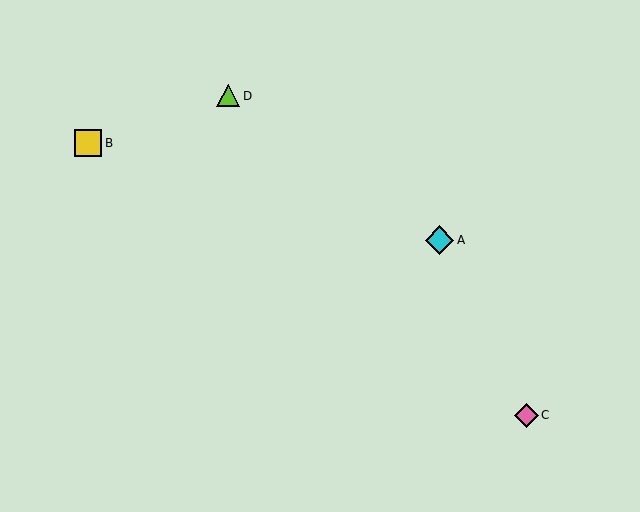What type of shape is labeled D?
Shape D is a lime triangle.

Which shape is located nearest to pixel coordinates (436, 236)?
The cyan diamond (labeled A) at (439, 240) is nearest to that location.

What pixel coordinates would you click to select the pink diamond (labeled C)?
Click at (526, 415) to select the pink diamond C.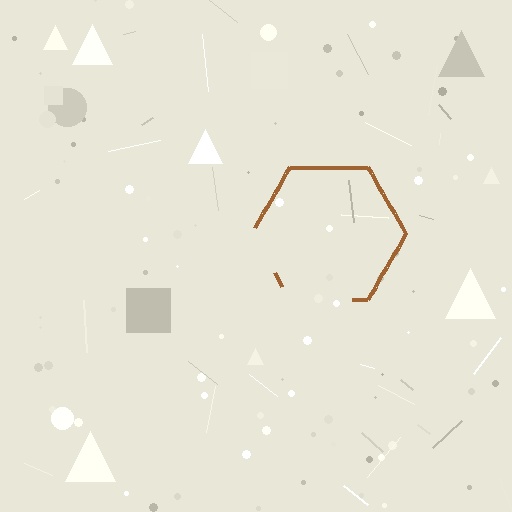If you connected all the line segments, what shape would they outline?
They would outline a hexagon.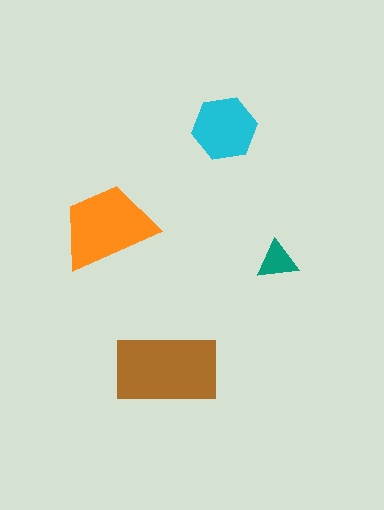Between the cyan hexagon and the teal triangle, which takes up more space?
The cyan hexagon.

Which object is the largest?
The brown rectangle.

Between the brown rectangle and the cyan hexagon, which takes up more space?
The brown rectangle.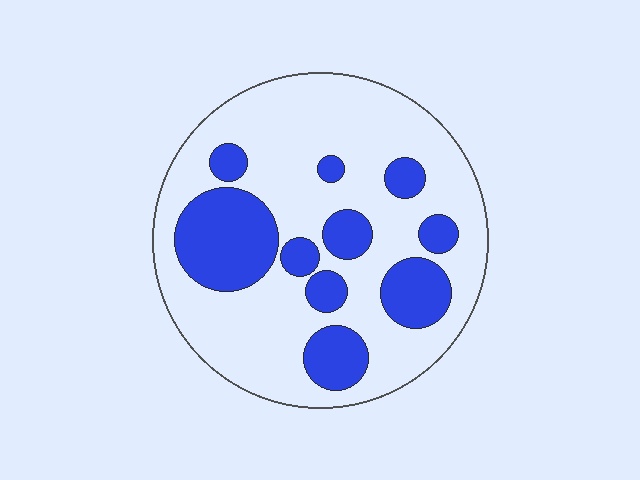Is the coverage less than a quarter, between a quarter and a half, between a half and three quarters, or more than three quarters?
Between a quarter and a half.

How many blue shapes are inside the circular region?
10.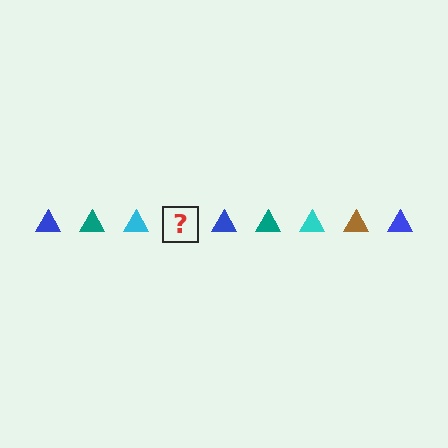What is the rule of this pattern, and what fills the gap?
The rule is that the pattern cycles through blue, teal, cyan, brown triangles. The gap should be filled with a brown triangle.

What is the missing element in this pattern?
The missing element is a brown triangle.